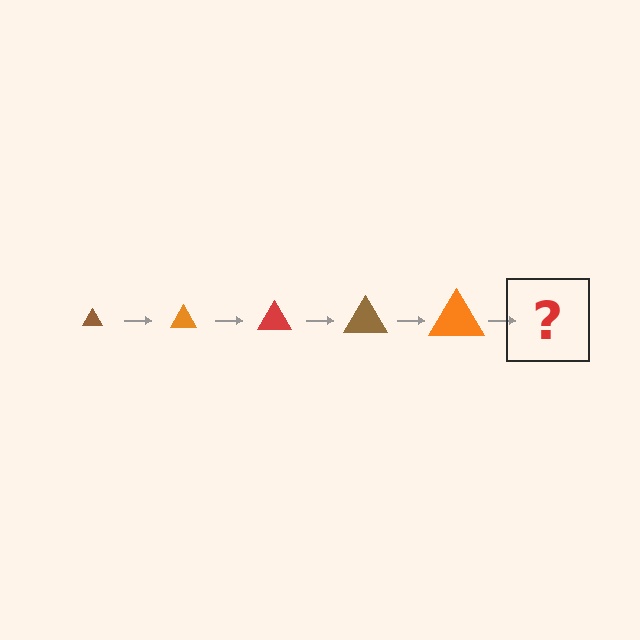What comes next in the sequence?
The next element should be a red triangle, larger than the previous one.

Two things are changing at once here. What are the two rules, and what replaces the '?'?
The two rules are that the triangle grows larger each step and the color cycles through brown, orange, and red. The '?' should be a red triangle, larger than the previous one.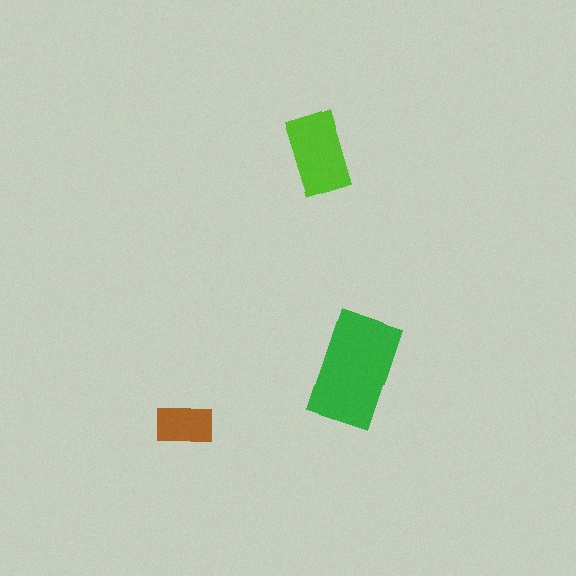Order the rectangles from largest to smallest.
the green one, the lime one, the brown one.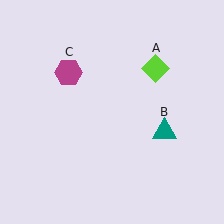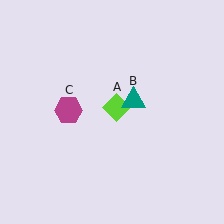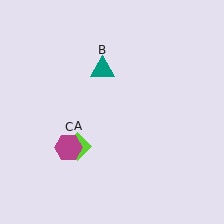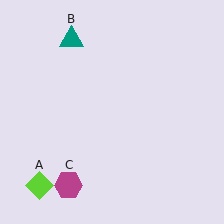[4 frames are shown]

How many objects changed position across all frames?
3 objects changed position: lime diamond (object A), teal triangle (object B), magenta hexagon (object C).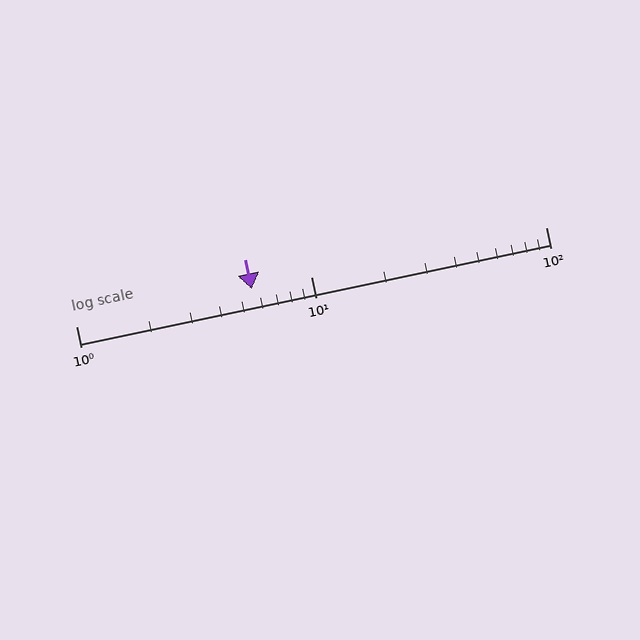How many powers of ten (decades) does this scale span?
The scale spans 2 decades, from 1 to 100.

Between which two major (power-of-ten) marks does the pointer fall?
The pointer is between 1 and 10.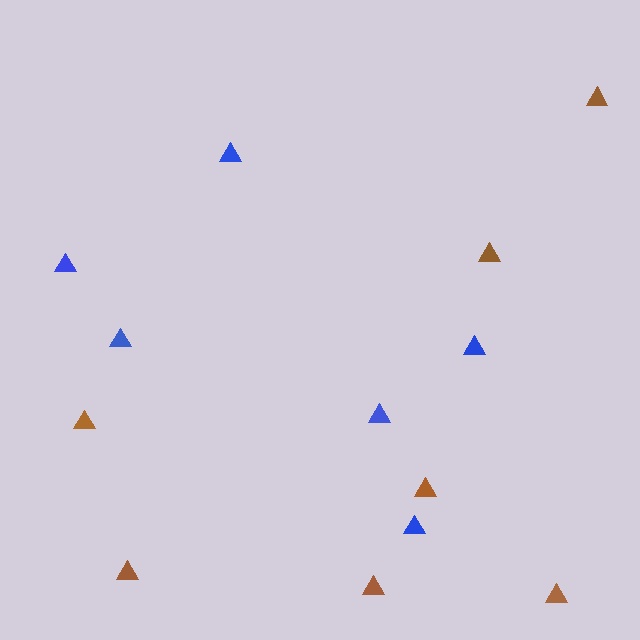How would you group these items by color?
There are 2 groups: one group of blue triangles (6) and one group of brown triangles (7).